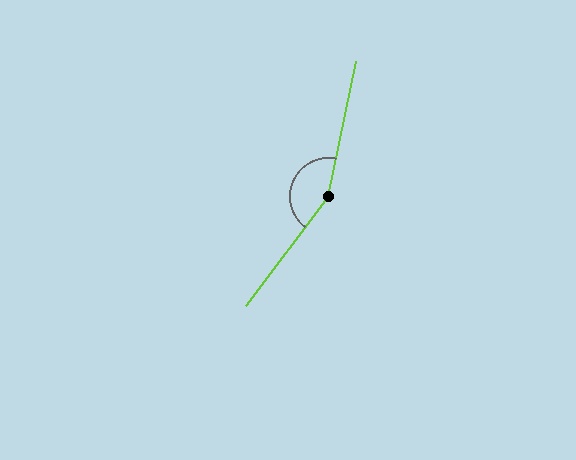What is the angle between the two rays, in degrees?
Approximately 155 degrees.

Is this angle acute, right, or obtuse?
It is obtuse.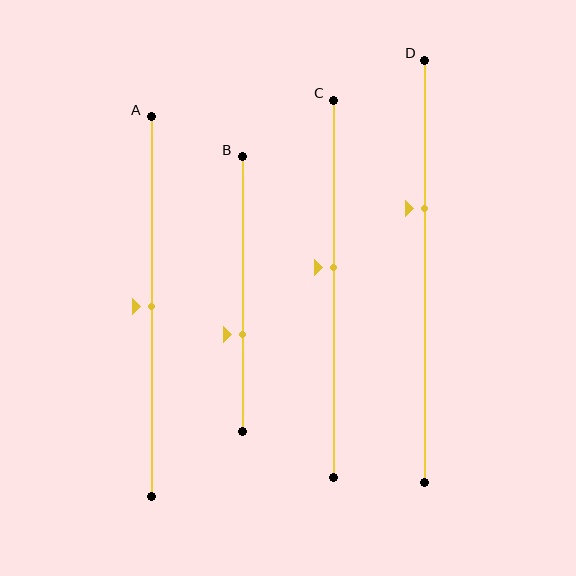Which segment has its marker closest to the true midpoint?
Segment A has its marker closest to the true midpoint.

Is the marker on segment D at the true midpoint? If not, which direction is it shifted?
No, the marker on segment D is shifted upward by about 15% of the segment length.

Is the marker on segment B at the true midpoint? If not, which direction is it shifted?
No, the marker on segment B is shifted downward by about 15% of the segment length.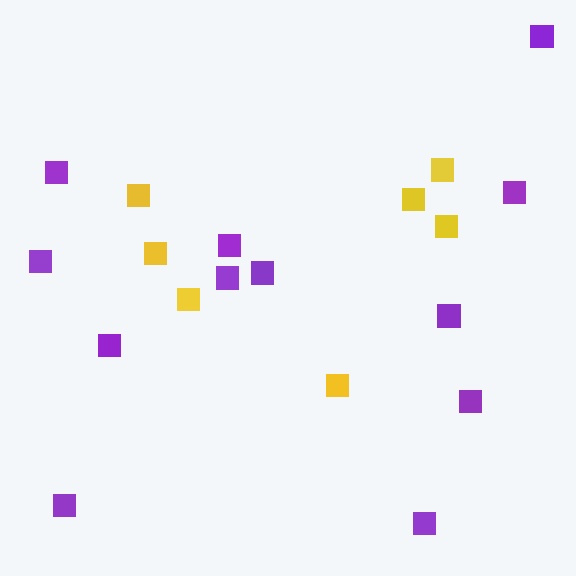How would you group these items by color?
There are 2 groups: one group of yellow squares (7) and one group of purple squares (12).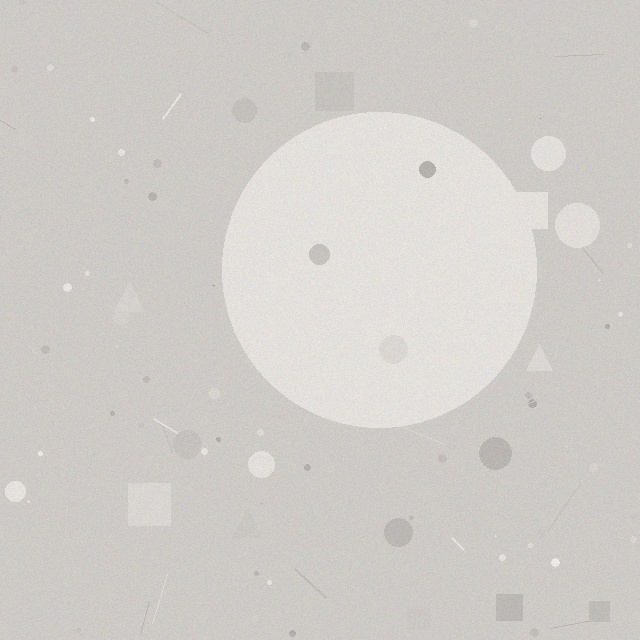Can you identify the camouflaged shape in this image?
The camouflaged shape is a circle.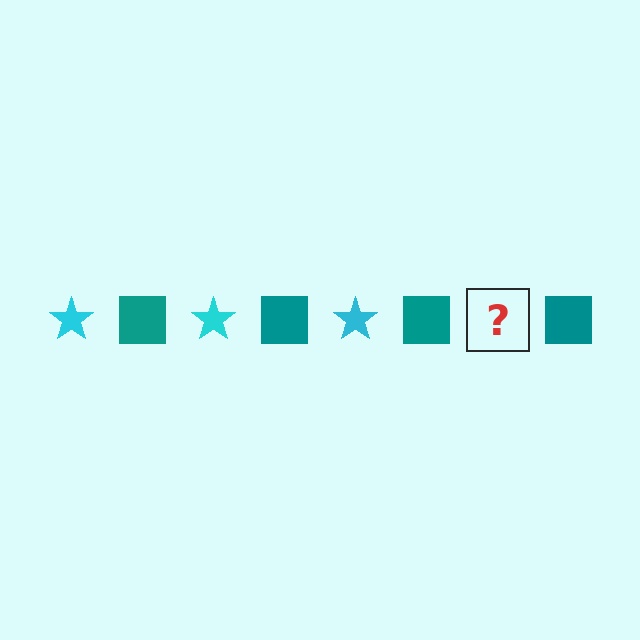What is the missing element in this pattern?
The missing element is a cyan star.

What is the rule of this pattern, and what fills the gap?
The rule is that the pattern alternates between cyan star and teal square. The gap should be filled with a cyan star.